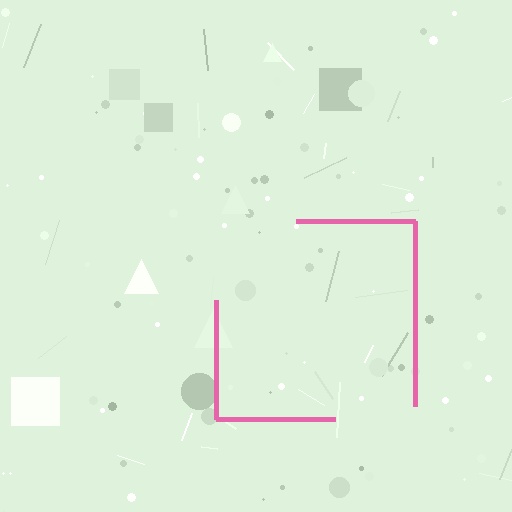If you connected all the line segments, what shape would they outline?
They would outline a square.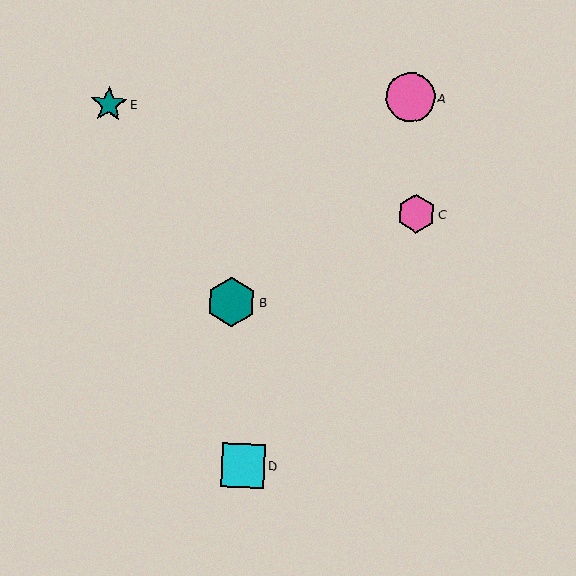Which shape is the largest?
The teal hexagon (labeled B) is the largest.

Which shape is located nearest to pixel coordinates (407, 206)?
The pink hexagon (labeled C) at (416, 214) is nearest to that location.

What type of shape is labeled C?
Shape C is a pink hexagon.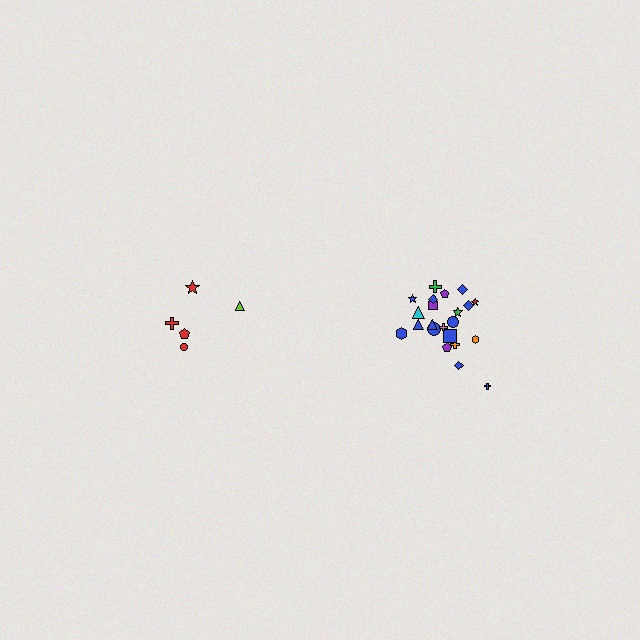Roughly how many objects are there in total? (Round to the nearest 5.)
Roughly 25 objects in total.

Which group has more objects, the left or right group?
The right group.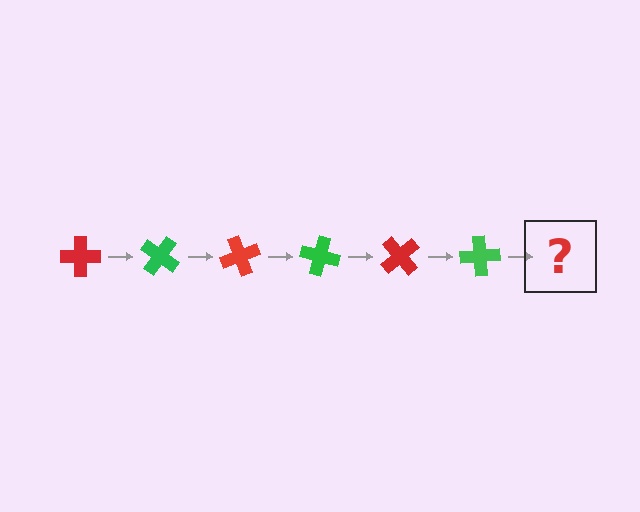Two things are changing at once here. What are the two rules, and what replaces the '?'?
The two rules are that it rotates 35 degrees each step and the color cycles through red and green. The '?' should be a red cross, rotated 210 degrees from the start.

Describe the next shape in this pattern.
It should be a red cross, rotated 210 degrees from the start.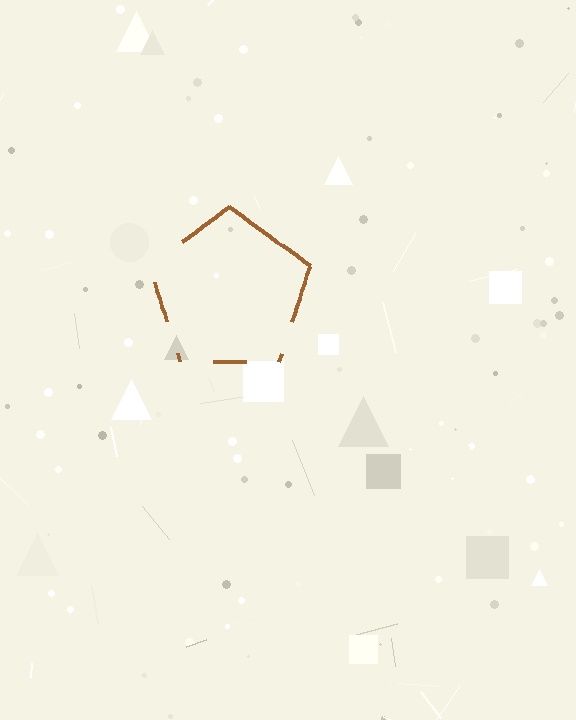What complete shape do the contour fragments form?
The contour fragments form a pentagon.